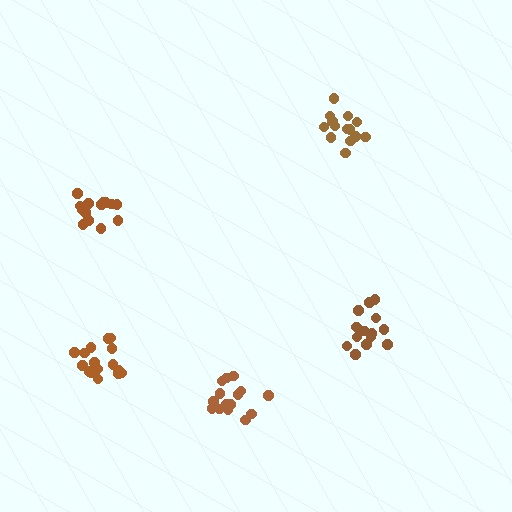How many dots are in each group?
Group 1: 17 dots, Group 2: 14 dots, Group 3: 15 dots, Group 4: 14 dots, Group 5: 15 dots (75 total).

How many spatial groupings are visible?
There are 5 spatial groupings.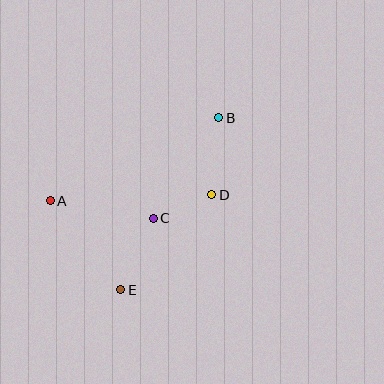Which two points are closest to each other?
Points C and D are closest to each other.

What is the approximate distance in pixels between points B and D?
The distance between B and D is approximately 77 pixels.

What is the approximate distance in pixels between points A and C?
The distance between A and C is approximately 104 pixels.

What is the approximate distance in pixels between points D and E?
The distance between D and E is approximately 132 pixels.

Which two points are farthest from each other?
Points B and E are farthest from each other.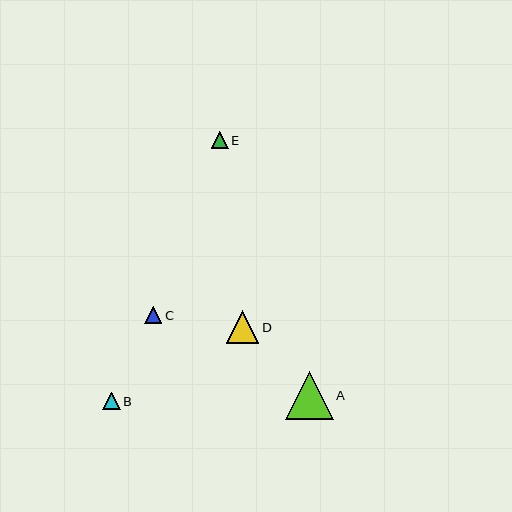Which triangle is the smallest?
Triangle E is the smallest with a size of approximately 17 pixels.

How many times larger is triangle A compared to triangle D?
Triangle A is approximately 1.5 times the size of triangle D.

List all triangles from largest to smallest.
From largest to smallest: A, D, B, C, E.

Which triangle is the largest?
Triangle A is the largest with a size of approximately 48 pixels.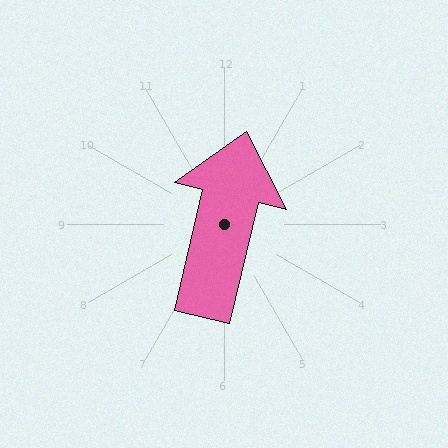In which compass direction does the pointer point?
North.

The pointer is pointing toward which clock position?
Roughly 12 o'clock.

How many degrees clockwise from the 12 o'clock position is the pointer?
Approximately 13 degrees.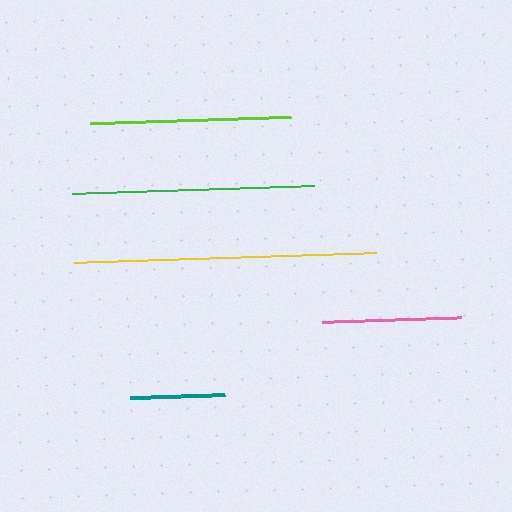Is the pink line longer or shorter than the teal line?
The pink line is longer than the teal line.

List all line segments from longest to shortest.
From longest to shortest: yellow, green, lime, pink, teal.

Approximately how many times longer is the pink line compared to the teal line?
The pink line is approximately 1.5 times the length of the teal line.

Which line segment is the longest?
The yellow line is the longest at approximately 302 pixels.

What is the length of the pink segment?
The pink segment is approximately 139 pixels long.